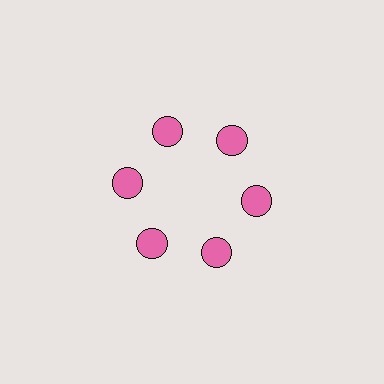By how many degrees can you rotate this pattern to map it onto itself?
The pattern maps onto itself every 60 degrees of rotation.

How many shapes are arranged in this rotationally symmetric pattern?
There are 6 shapes, arranged in 6 groups of 1.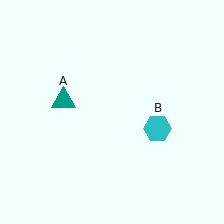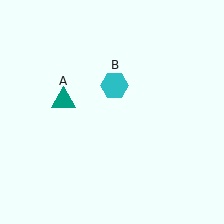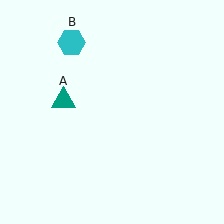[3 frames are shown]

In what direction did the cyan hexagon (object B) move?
The cyan hexagon (object B) moved up and to the left.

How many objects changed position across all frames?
1 object changed position: cyan hexagon (object B).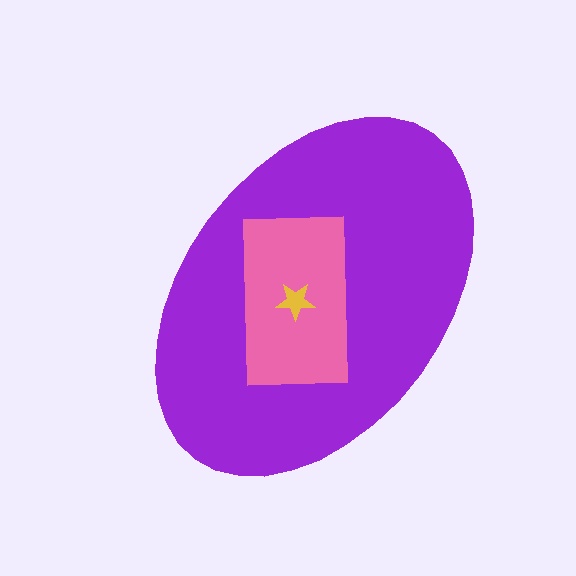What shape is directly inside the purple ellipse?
The pink rectangle.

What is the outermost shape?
The purple ellipse.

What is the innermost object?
The yellow star.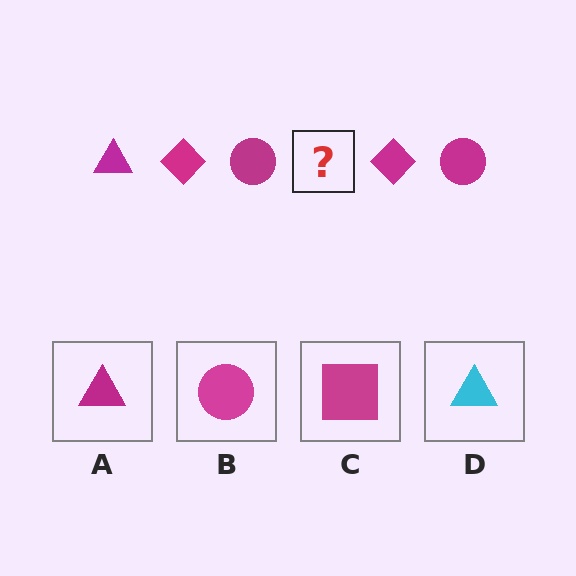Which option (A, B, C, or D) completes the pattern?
A.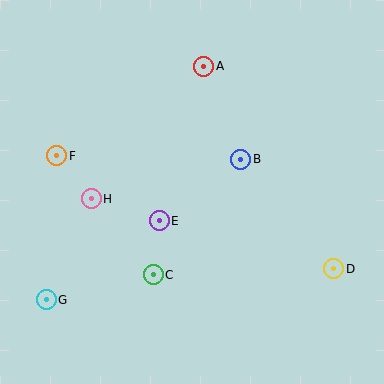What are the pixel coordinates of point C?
Point C is at (153, 275).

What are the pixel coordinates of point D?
Point D is at (334, 269).